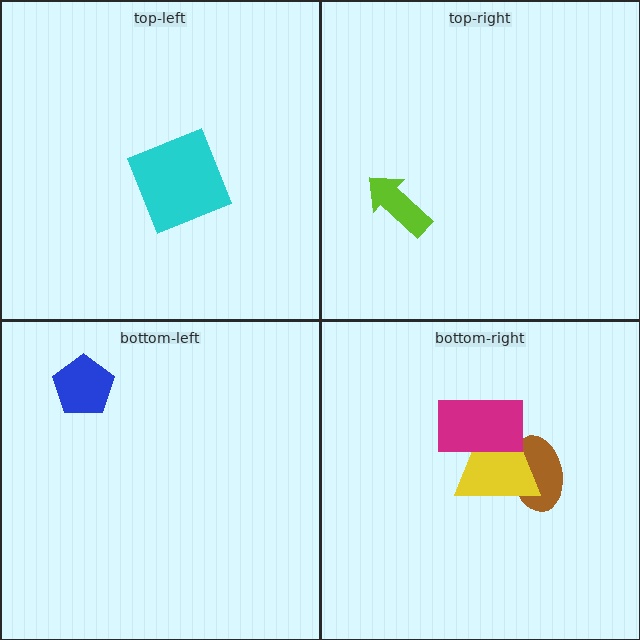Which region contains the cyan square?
The top-left region.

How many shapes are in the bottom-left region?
1.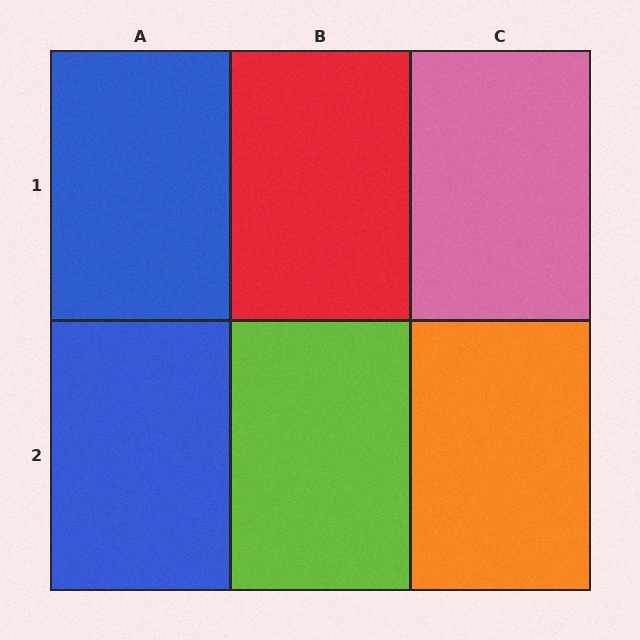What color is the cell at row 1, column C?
Pink.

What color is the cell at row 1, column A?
Blue.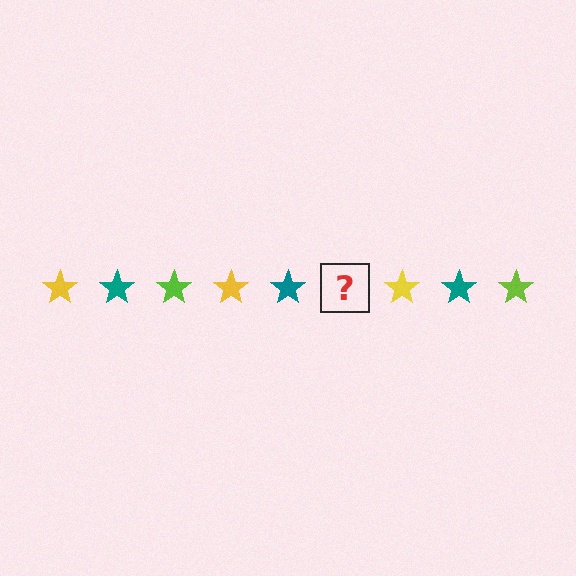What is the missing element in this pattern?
The missing element is a lime star.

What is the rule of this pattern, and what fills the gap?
The rule is that the pattern cycles through yellow, teal, lime stars. The gap should be filled with a lime star.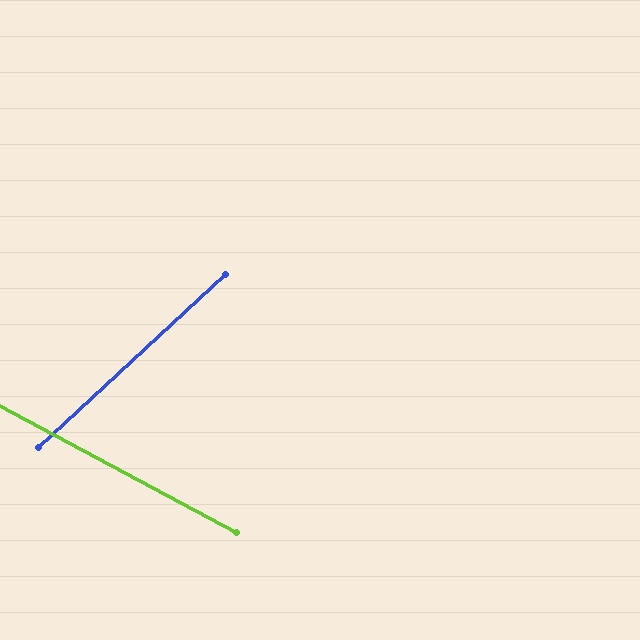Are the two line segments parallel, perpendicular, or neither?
Neither parallel nor perpendicular — they differ by about 71°.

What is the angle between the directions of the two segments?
Approximately 71 degrees.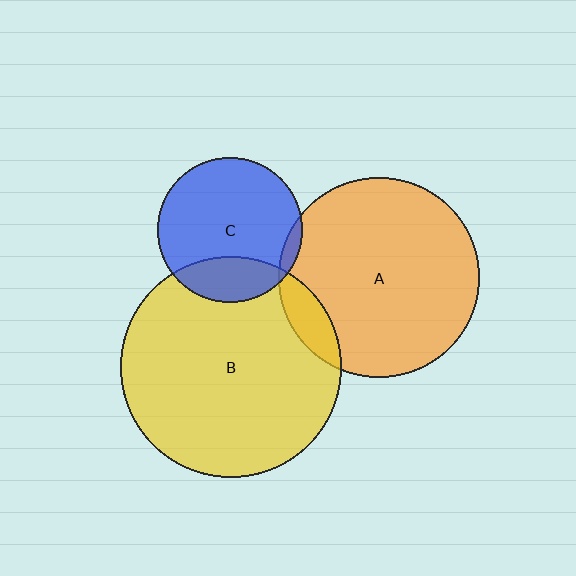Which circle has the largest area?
Circle B (yellow).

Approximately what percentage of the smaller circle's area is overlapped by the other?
Approximately 5%.